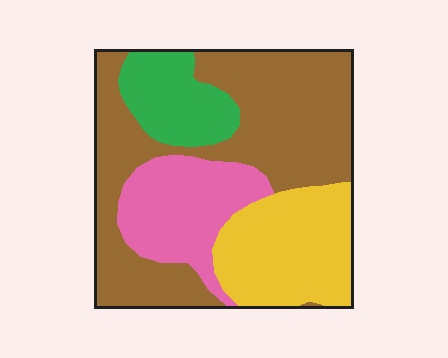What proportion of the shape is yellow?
Yellow covers around 20% of the shape.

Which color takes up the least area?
Green, at roughly 15%.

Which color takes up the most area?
Brown, at roughly 45%.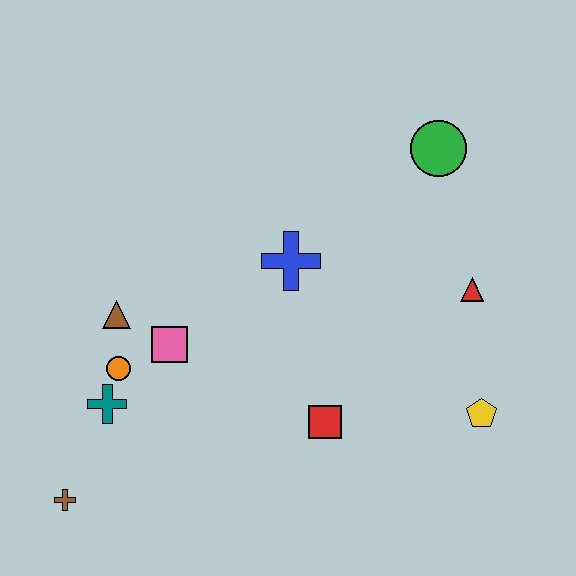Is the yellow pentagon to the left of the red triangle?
No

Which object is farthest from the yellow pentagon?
The brown cross is farthest from the yellow pentagon.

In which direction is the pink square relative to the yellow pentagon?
The pink square is to the left of the yellow pentagon.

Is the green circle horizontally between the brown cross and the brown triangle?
No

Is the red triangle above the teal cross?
Yes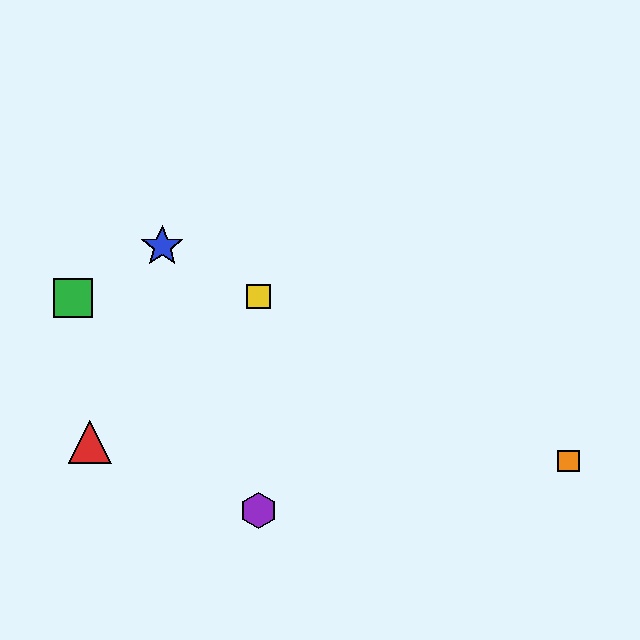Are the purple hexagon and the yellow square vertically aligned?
Yes, both are at x≈259.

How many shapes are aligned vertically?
2 shapes (the yellow square, the purple hexagon) are aligned vertically.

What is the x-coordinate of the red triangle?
The red triangle is at x≈90.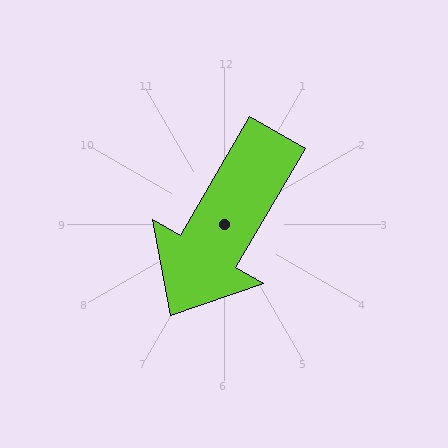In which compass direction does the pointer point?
Southwest.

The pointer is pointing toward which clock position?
Roughly 7 o'clock.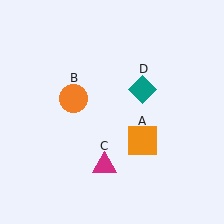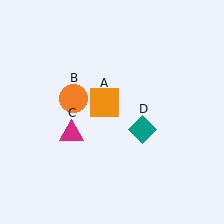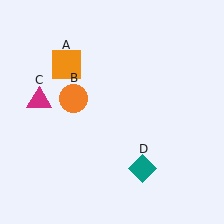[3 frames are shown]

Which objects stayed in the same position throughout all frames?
Orange circle (object B) remained stationary.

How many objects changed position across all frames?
3 objects changed position: orange square (object A), magenta triangle (object C), teal diamond (object D).